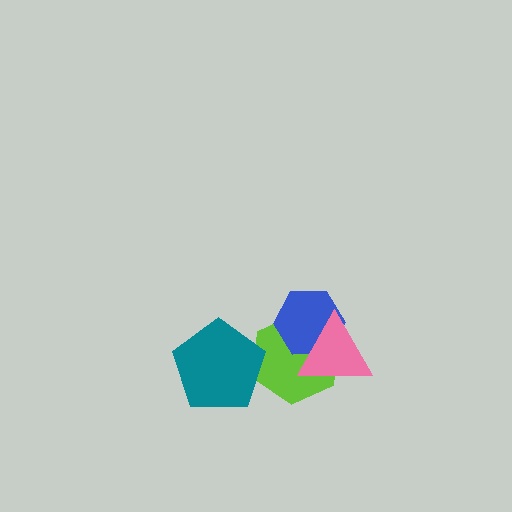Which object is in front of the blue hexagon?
The pink triangle is in front of the blue hexagon.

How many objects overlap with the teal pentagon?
1 object overlaps with the teal pentagon.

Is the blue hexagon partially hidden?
Yes, it is partially covered by another shape.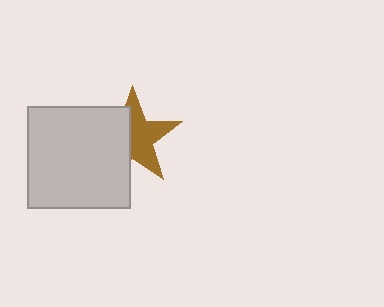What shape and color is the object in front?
The object in front is a light gray square.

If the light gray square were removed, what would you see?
You would see the complete brown star.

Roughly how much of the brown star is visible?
About half of it is visible (roughly 55%).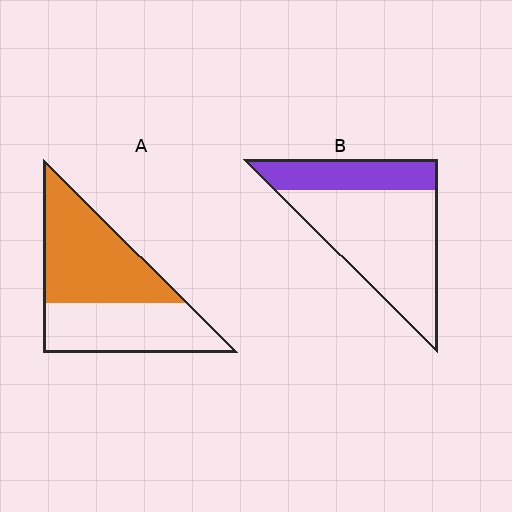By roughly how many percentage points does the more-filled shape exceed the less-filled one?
By roughly 25 percentage points (A over B).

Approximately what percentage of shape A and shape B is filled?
A is approximately 55% and B is approximately 30%.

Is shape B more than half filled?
No.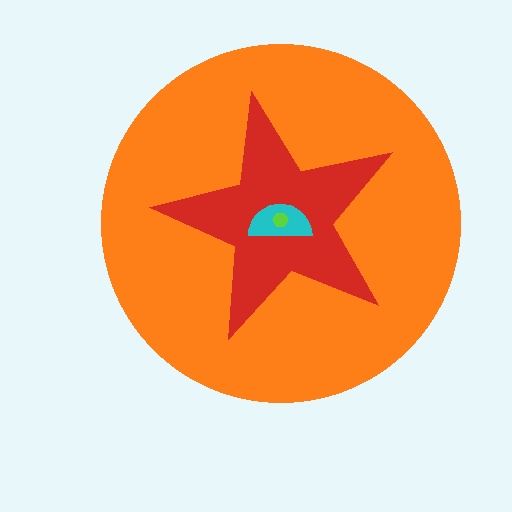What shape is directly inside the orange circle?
The red star.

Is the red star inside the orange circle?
Yes.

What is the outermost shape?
The orange circle.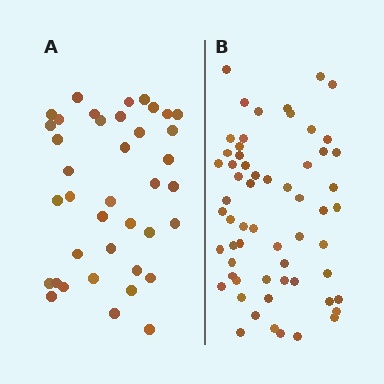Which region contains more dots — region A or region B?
Region B (the right region) has more dots.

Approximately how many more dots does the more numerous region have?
Region B has approximately 20 more dots than region A.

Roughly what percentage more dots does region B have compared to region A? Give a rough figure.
About 55% more.